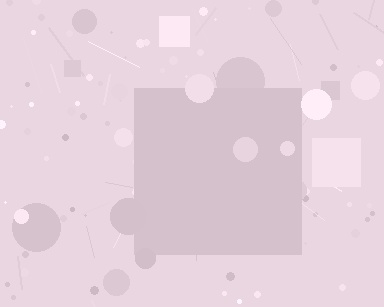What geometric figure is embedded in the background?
A square is embedded in the background.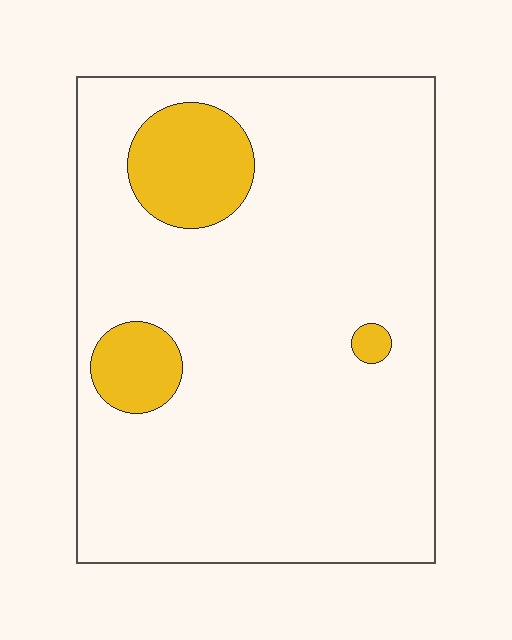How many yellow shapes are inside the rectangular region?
3.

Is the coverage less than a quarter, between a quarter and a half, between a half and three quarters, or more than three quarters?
Less than a quarter.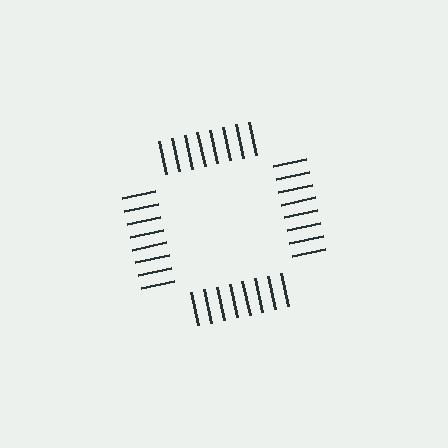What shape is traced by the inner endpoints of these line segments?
An illusory square — the line segments terminate on its edges but no continuous stroke is drawn.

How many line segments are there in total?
32 — 8 along each of the 4 edges.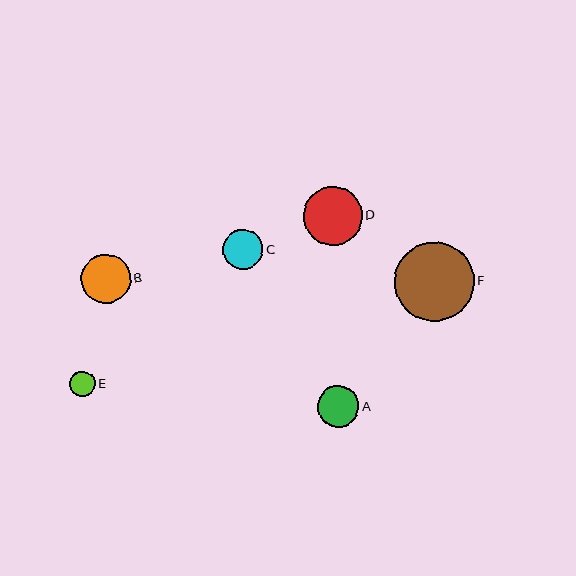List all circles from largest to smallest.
From largest to smallest: F, D, B, A, C, E.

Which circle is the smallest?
Circle E is the smallest with a size of approximately 25 pixels.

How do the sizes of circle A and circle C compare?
Circle A and circle C are approximately the same size.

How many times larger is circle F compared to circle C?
Circle F is approximately 2.0 times the size of circle C.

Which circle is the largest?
Circle F is the largest with a size of approximately 79 pixels.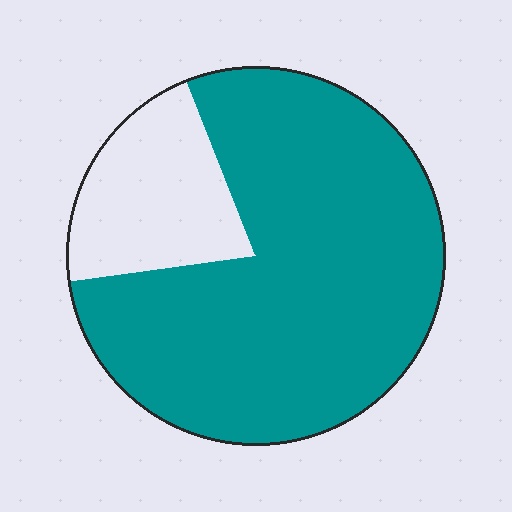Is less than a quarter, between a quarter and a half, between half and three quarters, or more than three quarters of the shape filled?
More than three quarters.